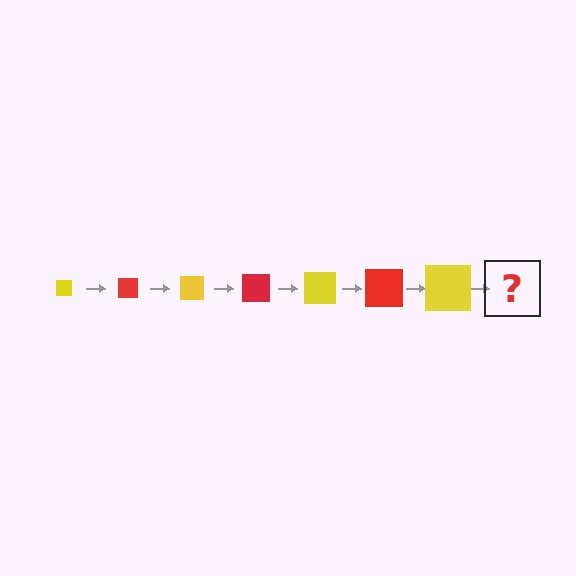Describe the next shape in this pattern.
It should be a red square, larger than the previous one.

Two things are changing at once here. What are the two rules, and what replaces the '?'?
The two rules are that the square grows larger each step and the color cycles through yellow and red. The '?' should be a red square, larger than the previous one.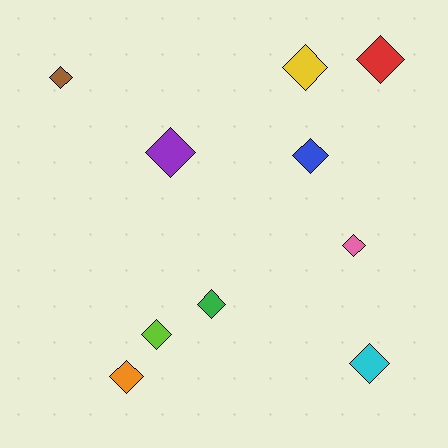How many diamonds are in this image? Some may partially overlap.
There are 10 diamonds.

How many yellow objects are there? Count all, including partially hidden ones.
There is 1 yellow object.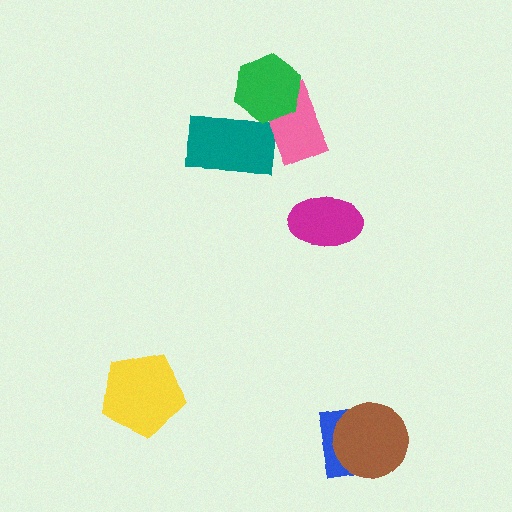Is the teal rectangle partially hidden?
Yes, it is partially covered by another shape.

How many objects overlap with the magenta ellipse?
0 objects overlap with the magenta ellipse.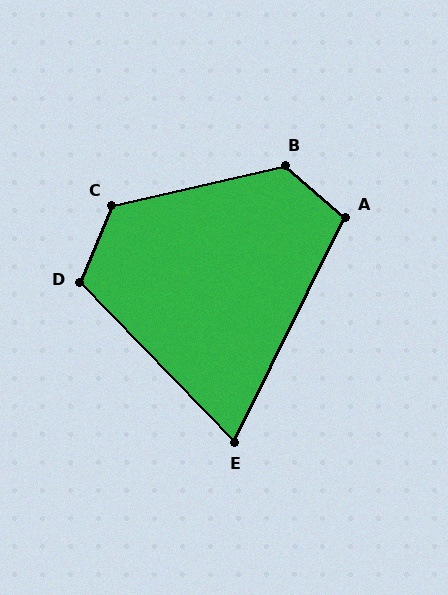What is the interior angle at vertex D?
Approximately 113 degrees (obtuse).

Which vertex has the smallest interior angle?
E, at approximately 70 degrees.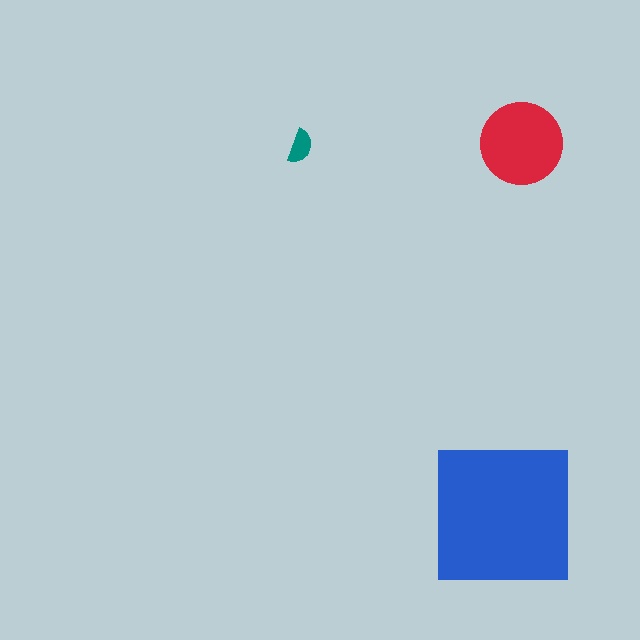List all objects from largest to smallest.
The blue square, the red circle, the teal semicircle.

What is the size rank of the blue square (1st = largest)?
1st.